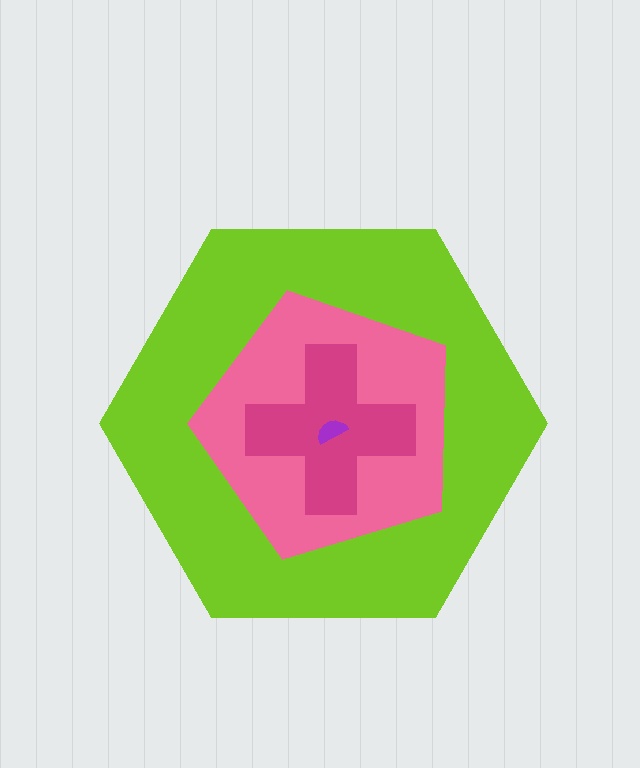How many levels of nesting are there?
4.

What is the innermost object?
The purple semicircle.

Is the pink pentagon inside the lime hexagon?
Yes.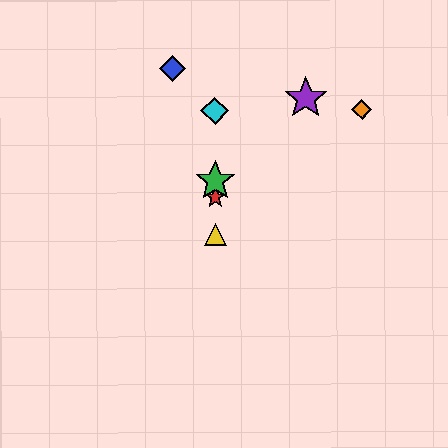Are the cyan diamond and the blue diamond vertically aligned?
No, the cyan diamond is at x≈215 and the blue diamond is at x≈173.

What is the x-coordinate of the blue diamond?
The blue diamond is at x≈173.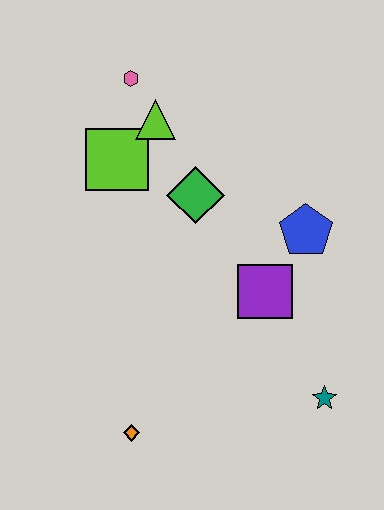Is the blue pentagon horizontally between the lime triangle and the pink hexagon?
No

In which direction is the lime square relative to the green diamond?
The lime square is to the left of the green diamond.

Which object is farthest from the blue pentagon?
The orange diamond is farthest from the blue pentagon.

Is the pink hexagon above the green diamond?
Yes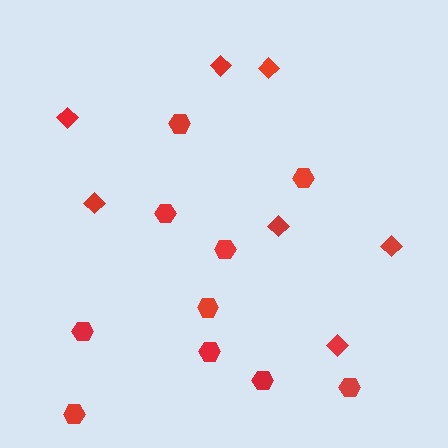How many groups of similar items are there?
There are 2 groups: one group of diamonds (7) and one group of hexagons (10).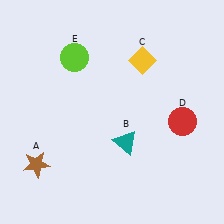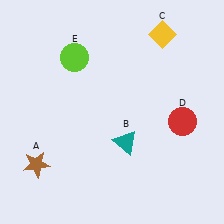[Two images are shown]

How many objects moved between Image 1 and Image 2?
1 object moved between the two images.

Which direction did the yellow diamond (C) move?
The yellow diamond (C) moved up.